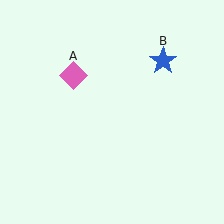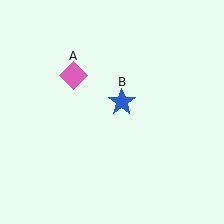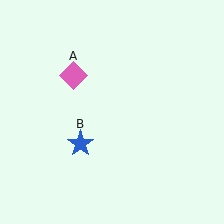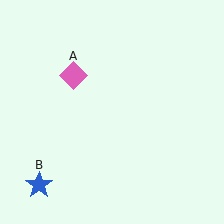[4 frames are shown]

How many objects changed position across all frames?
1 object changed position: blue star (object B).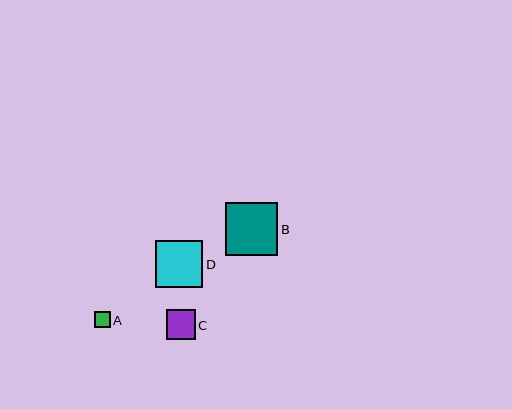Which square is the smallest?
Square A is the smallest with a size of approximately 16 pixels.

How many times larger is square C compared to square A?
Square C is approximately 1.8 times the size of square A.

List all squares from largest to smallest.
From largest to smallest: B, D, C, A.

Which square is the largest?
Square B is the largest with a size of approximately 53 pixels.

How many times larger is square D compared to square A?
Square D is approximately 2.9 times the size of square A.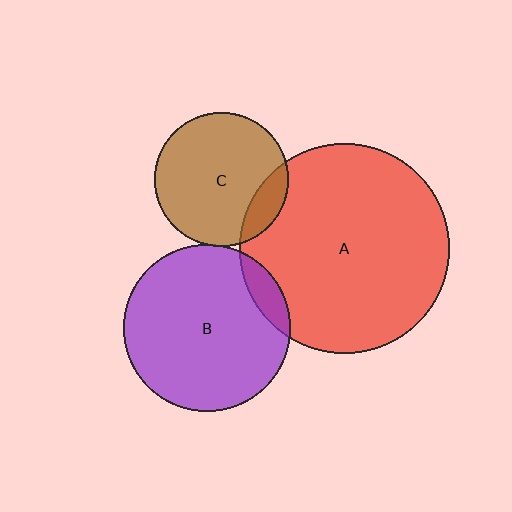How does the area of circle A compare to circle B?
Approximately 1.6 times.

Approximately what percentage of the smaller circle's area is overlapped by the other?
Approximately 15%.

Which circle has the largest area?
Circle A (red).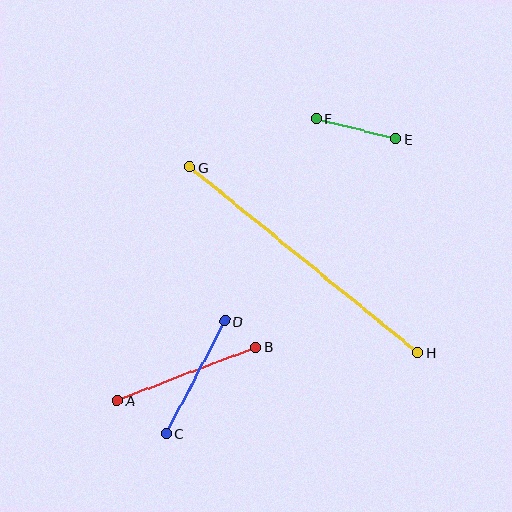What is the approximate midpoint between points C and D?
The midpoint is at approximately (195, 377) pixels.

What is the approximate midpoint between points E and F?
The midpoint is at approximately (356, 129) pixels.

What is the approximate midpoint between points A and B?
The midpoint is at approximately (186, 374) pixels.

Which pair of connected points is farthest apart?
Points G and H are farthest apart.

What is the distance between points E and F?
The distance is approximately 82 pixels.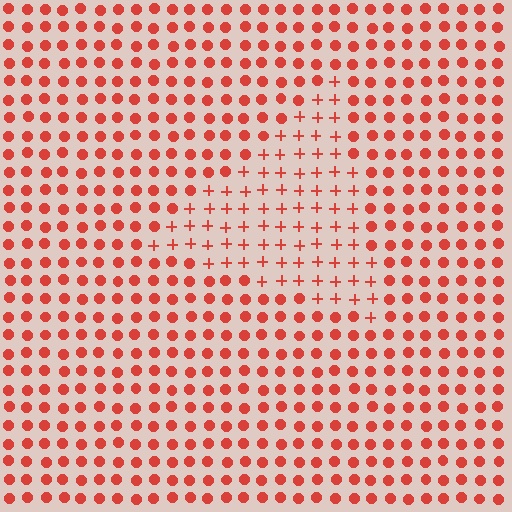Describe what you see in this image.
The image is filled with small red elements arranged in a uniform grid. A triangle-shaped region contains plus signs, while the surrounding area contains circles. The boundary is defined purely by the change in element shape.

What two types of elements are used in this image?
The image uses plus signs inside the triangle region and circles outside it.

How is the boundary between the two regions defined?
The boundary is defined by a change in element shape: plus signs inside vs. circles outside. All elements share the same color and spacing.